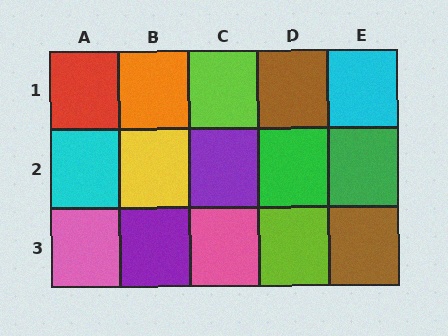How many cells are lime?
2 cells are lime.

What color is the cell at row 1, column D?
Brown.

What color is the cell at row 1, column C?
Lime.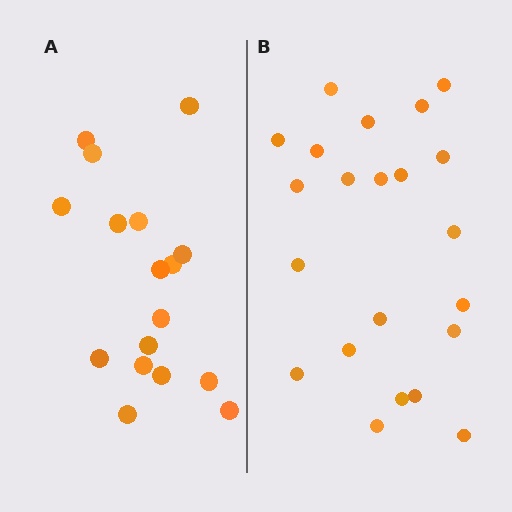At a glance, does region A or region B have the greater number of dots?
Region B (the right region) has more dots.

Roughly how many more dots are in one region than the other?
Region B has about 5 more dots than region A.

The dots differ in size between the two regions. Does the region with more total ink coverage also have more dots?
No. Region A has more total ink coverage because its dots are larger, but region B actually contains more individual dots. Total area can be misleading — the number of items is what matters here.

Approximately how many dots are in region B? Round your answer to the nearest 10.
About 20 dots. (The exact count is 22, which rounds to 20.)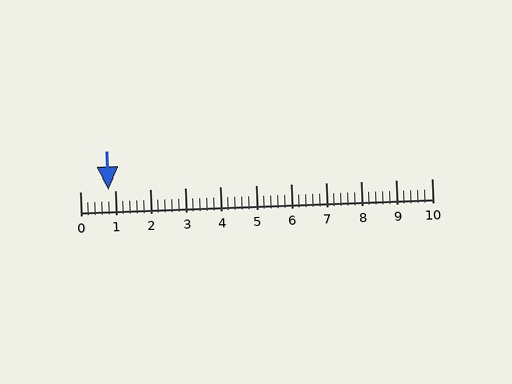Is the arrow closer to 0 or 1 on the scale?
The arrow is closer to 1.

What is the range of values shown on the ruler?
The ruler shows values from 0 to 10.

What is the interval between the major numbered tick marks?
The major tick marks are spaced 1 units apart.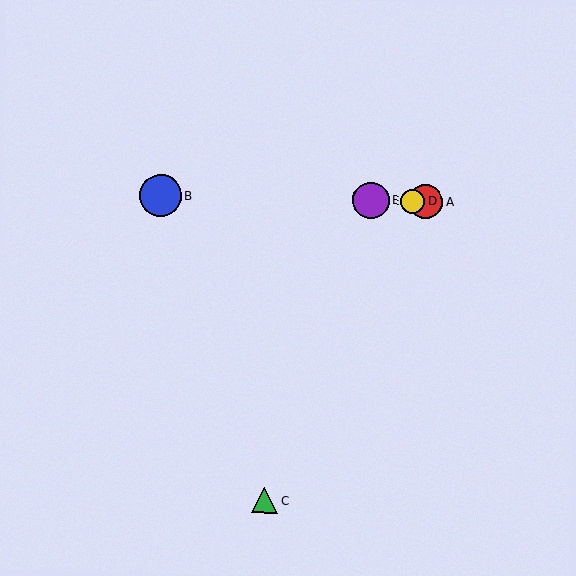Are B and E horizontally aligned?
Yes, both are at y≈195.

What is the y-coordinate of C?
Object C is at y≈500.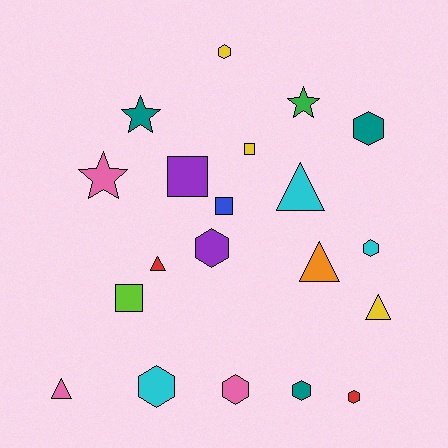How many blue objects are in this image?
There is 1 blue object.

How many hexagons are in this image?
There are 8 hexagons.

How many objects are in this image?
There are 20 objects.